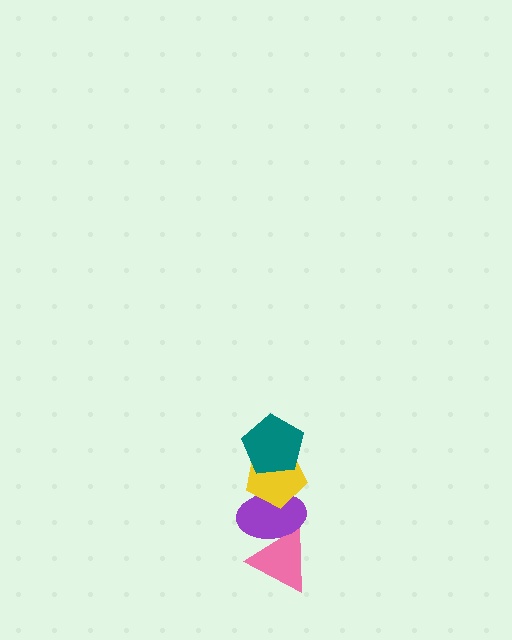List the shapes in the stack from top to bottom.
From top to bottom: the teal pentagon, the yellow pentagon, the purple ellipse, the pink triangle.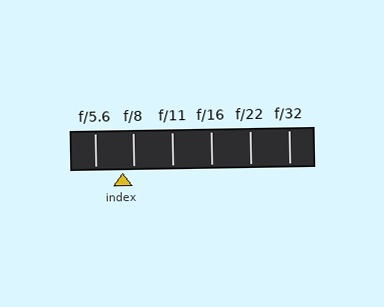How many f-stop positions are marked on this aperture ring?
There are 6 f-stop positions marked.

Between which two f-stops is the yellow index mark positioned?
The index mark is between f/5.6 and f/8.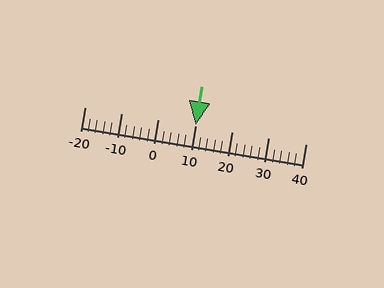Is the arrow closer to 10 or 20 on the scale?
The arrow is closer to 10.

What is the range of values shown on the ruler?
The ruler shows values from -20 to 40.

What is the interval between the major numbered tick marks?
The major tick marks are spaced 10 units apart.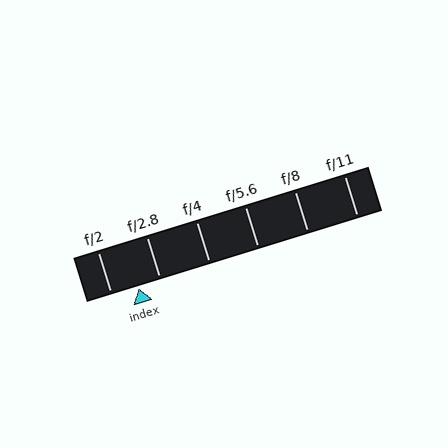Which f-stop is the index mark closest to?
The index mark is closest to f/2.8.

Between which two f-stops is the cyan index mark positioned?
The index mark is between f/2 and f/2.8.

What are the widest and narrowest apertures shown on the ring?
The widest aperture shown is f/2 and the narrowest is f/11.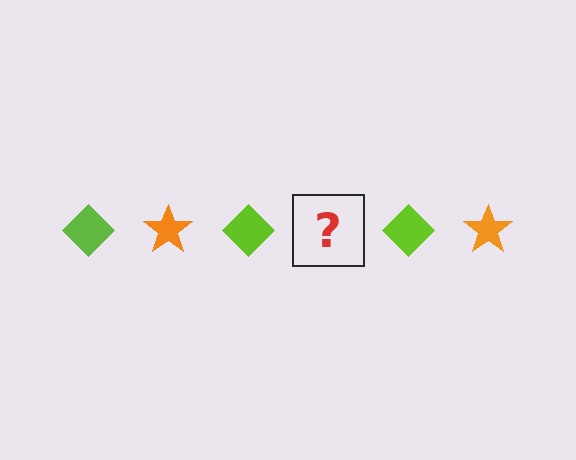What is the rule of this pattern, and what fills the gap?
The rule is that the pattern alternates between lime diamond and orange star. The gap should be filled with an orange star.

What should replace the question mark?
The question mark should be replaced with an orange star.